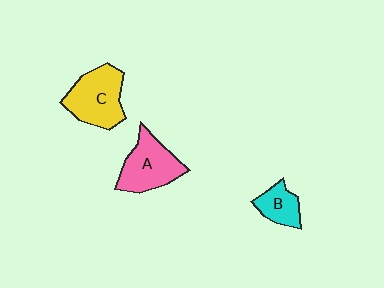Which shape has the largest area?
Shape C (yellow).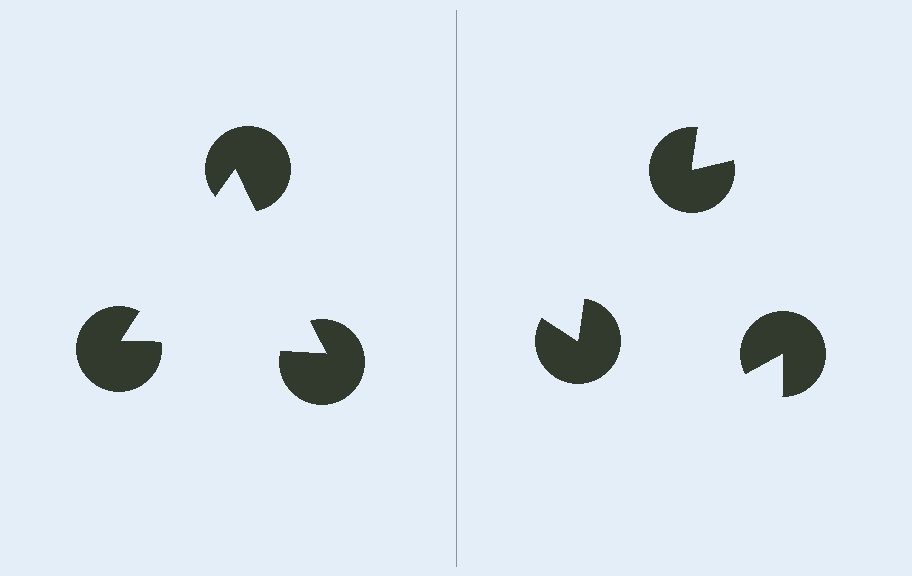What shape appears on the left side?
An illusory triangle.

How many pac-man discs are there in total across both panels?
6 — 3 on each side.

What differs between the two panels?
The pac-man discs are positioned identically on both sides; only the wedge orientations differ. On the left they align to a triangle; on the right they are misaligned.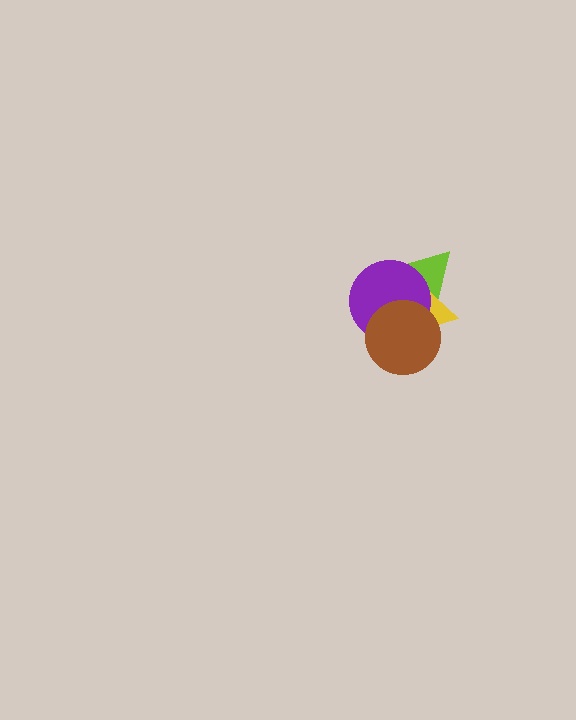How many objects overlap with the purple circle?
3 objects overlap with the purple circle.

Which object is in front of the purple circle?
The brown circle is in front of the purple circle.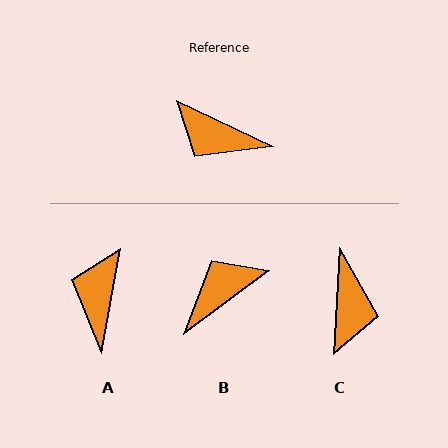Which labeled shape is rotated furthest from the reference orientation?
B, about 118 degrees away.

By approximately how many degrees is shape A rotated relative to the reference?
Approximately 75 degrees clockwise.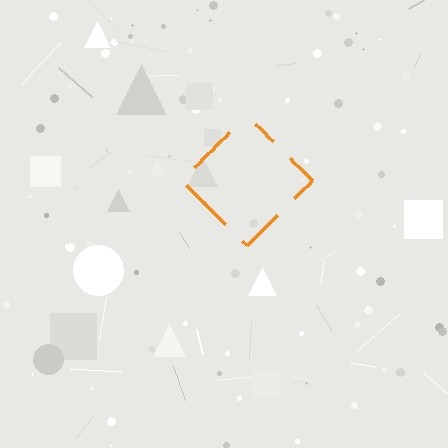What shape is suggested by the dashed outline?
The dashed outline suggests a diamond.